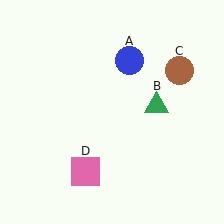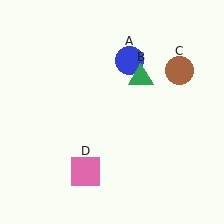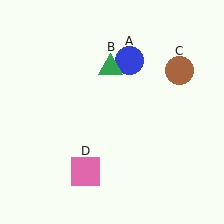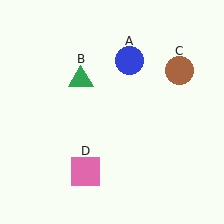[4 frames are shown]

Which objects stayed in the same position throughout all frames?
Blue circle (object A) and brown circle (object C) and pink square (object D) remained stationary.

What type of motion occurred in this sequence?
The green triangle (object B) rotated counterclockwise around the center of the scene.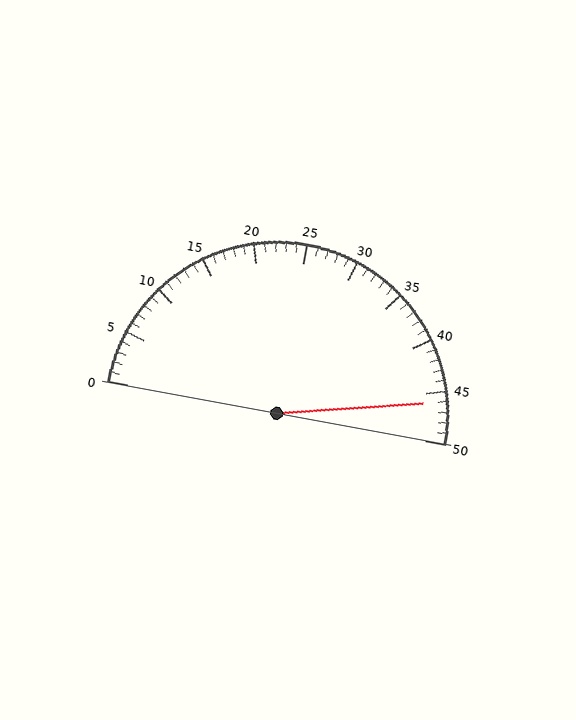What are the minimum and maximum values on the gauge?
The gauge ranges from 0 to 50.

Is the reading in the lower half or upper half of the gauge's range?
The reading is in the upper half of the range (0 to 50).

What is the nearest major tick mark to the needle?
The nearest major tick mark is 45.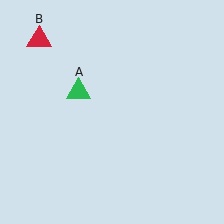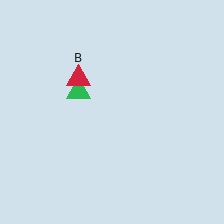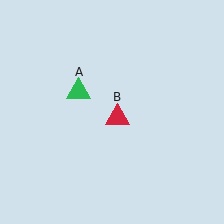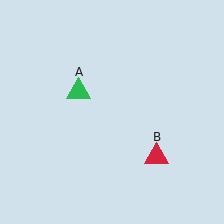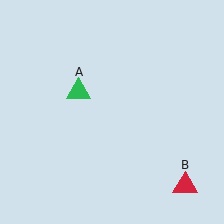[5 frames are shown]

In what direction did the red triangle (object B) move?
The red triangle (object B) moved down and to the right.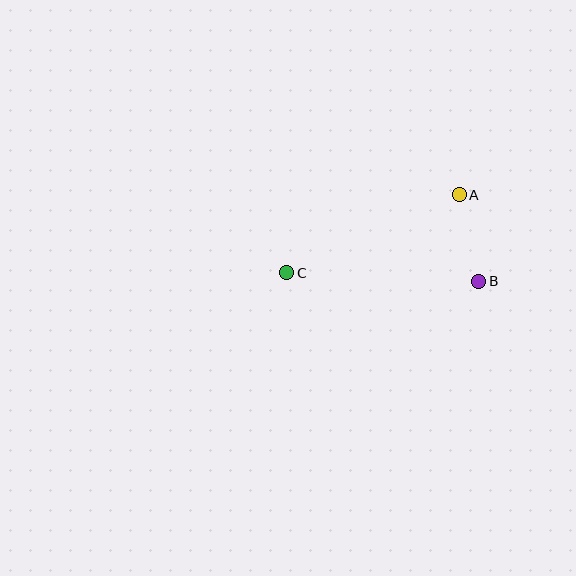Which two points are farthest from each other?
Points B and C are farthest from each other.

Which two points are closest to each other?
Points A and B are closest to each other.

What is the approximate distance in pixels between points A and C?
The distance between A and C is approximately 189 pixels.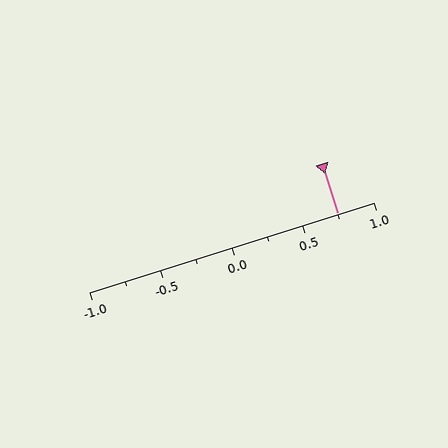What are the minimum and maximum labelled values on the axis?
The axis runs from -1.0 to 1.0.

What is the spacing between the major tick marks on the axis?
The major ticks are spaced 0.5 apart.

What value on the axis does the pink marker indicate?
The marker indicates approximately 0.75.